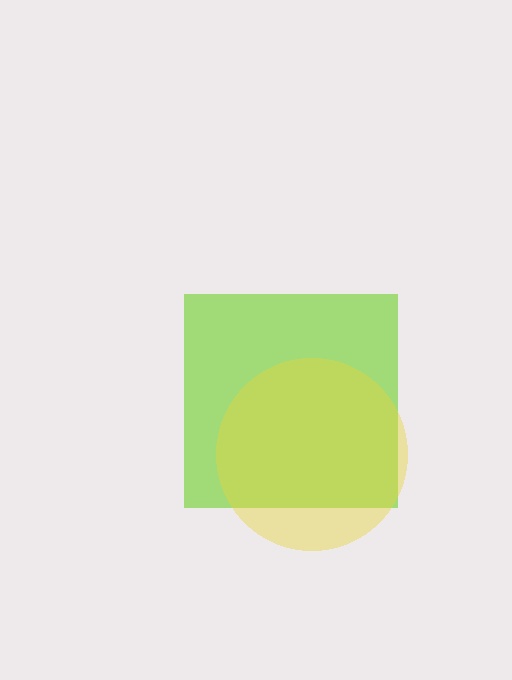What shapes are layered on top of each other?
The layered shapes are: a lime square, a yellow circle.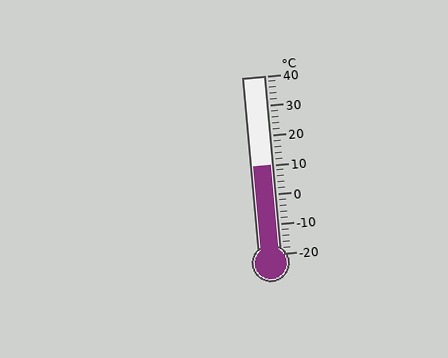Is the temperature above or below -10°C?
The temperature is above -10°C.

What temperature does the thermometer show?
The thermometer shows approximately 10°C.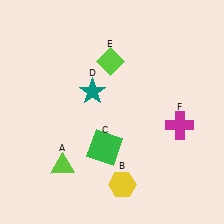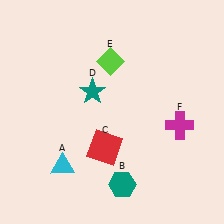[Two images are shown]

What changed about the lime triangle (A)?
In Image 1, A is lime. In Image 2, it changed to cyan.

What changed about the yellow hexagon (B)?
In Image 1, B is yellow. In Image 2, it changed to teal.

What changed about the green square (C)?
In Image 1, C is green. In Image 2, it changed to red.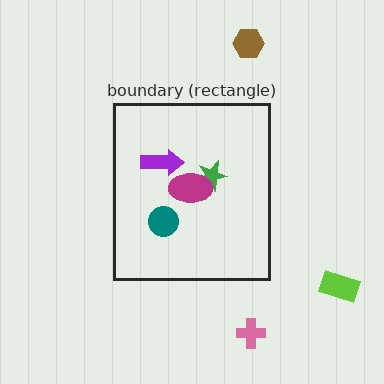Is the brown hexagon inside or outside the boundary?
Outside.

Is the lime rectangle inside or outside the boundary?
Outside.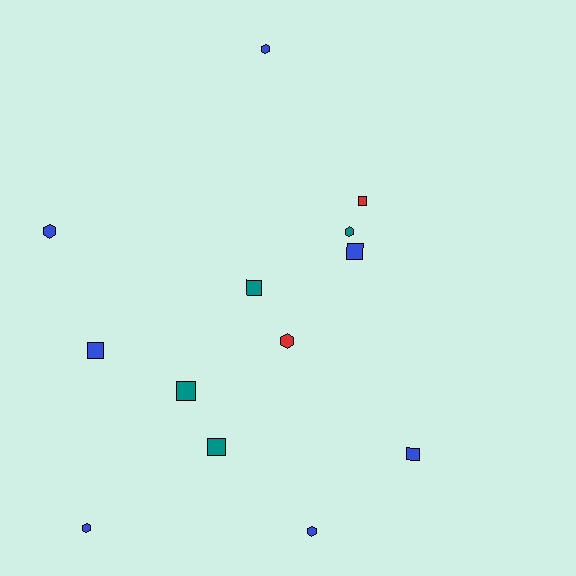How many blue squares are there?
There are 3 blue squares.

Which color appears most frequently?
Blue, with 7 objects.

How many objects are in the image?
There are 13 objects.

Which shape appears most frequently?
Square, with 7 objects.